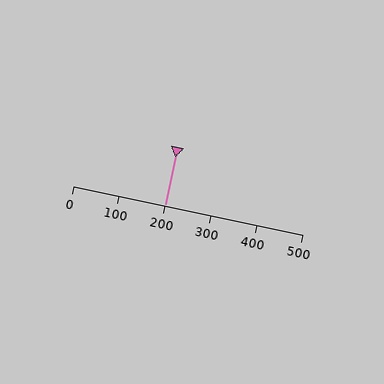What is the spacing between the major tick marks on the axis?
The major ticks are spaced 100 apart.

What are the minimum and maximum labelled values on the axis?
The axis runs from 0 to 500.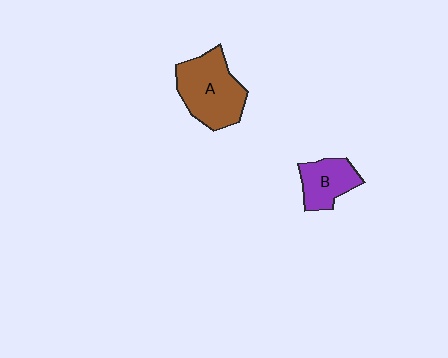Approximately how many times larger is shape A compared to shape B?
Approximately 1.7 times.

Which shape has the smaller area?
Shape B (purple).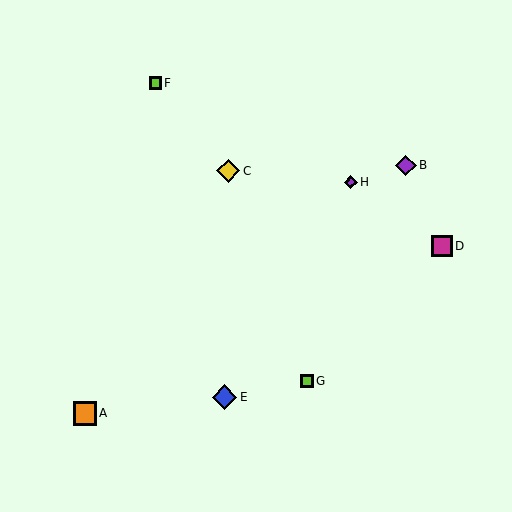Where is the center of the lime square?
The center of the lime square is at (155, 83).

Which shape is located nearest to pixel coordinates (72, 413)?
The orange square (labeled A) at (85, 413) is nearest to that location.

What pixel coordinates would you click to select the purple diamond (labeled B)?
Click at (406, 165) to select the purple diamond B.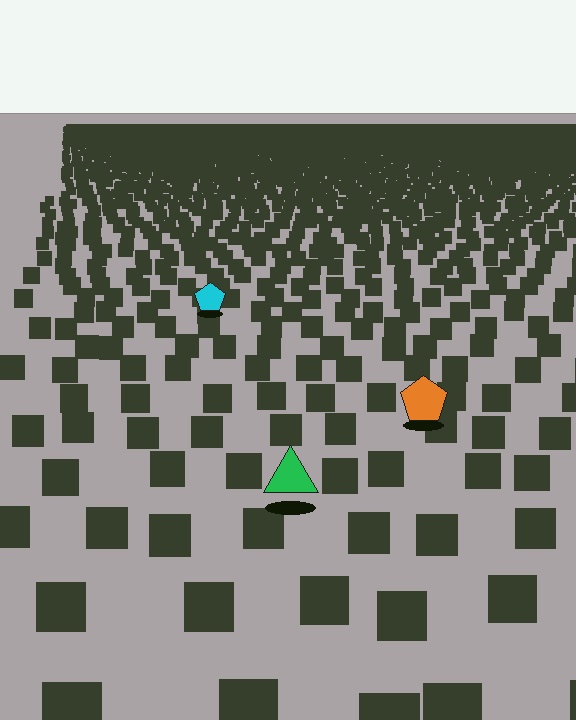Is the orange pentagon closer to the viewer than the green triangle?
No. The green triangle is closer — you can tell from the texture gradient: the ground texture is coarser near it.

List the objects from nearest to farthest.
From nearest to farthest: the green triangle, the orange pentagon, the cyan pentagon.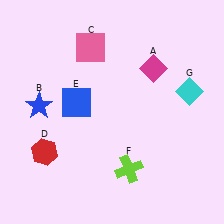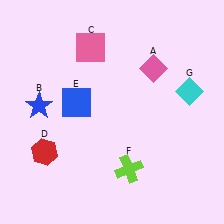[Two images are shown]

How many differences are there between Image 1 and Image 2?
There is 1 difference between the two images.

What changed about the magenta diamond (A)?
In Image 1, A is magenta. In Image 2, it changed to pink.